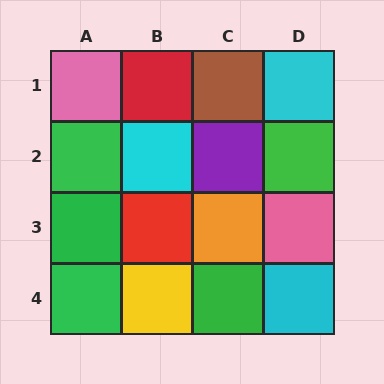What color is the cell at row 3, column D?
Pink.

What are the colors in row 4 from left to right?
Green, yellow, green, cyan.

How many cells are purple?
1 cell is purple.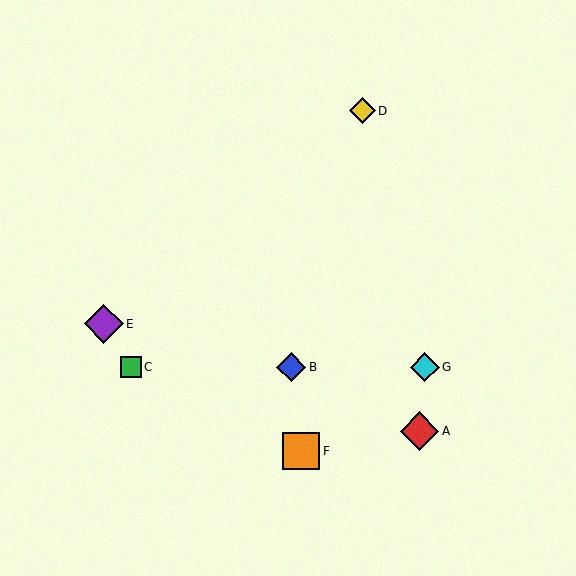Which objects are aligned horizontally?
Objects B, C, G are aligned horizontally.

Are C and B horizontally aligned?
Yes, both are at y≈367.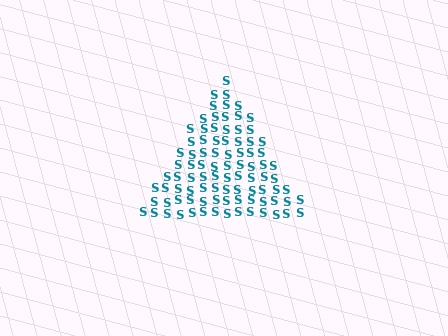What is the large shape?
The large shape is a triangle.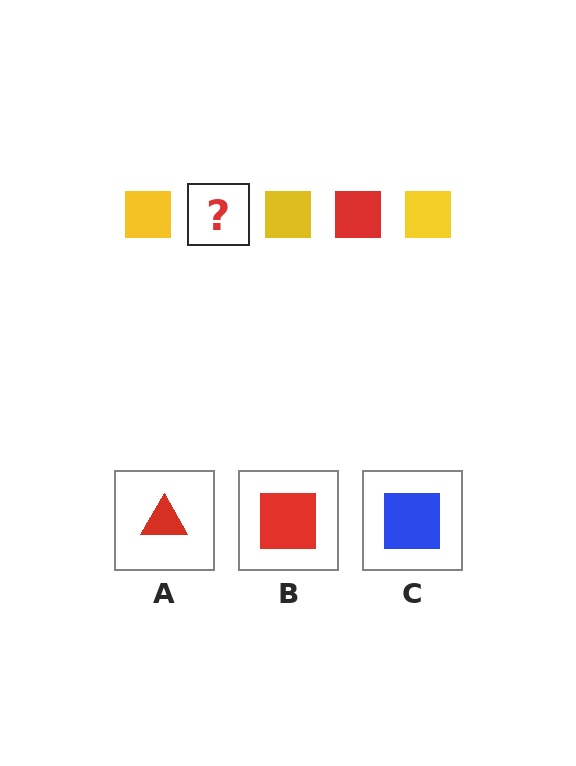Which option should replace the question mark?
Option B.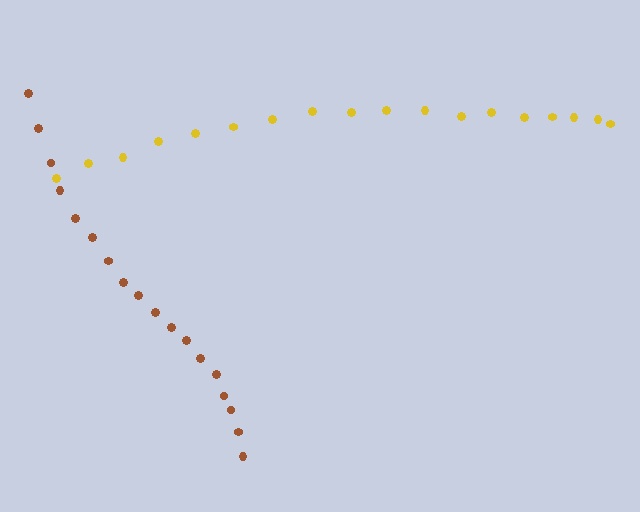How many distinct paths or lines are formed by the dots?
There are 2 distinct paths.